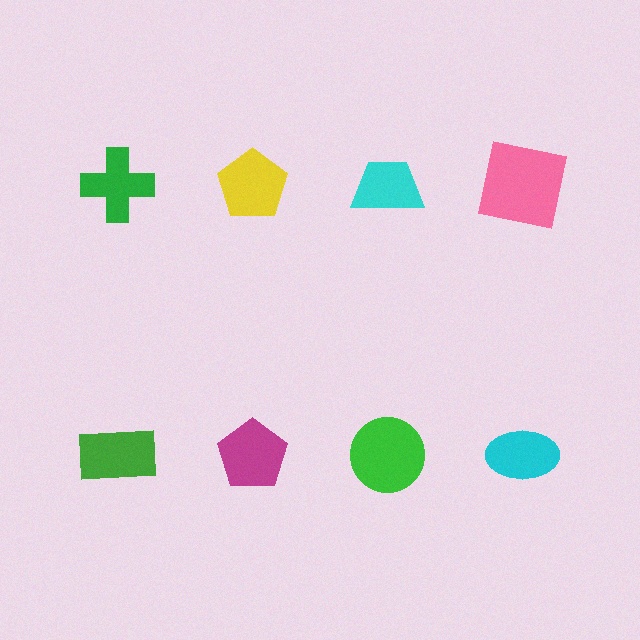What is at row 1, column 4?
A pink square.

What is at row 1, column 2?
A yellow pentagon.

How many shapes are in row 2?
4 shapes.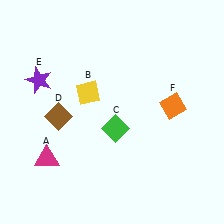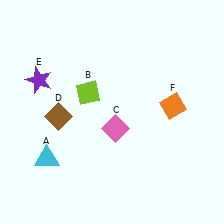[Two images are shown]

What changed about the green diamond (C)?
In Image 1, C is green. In Image 2, it changed to pink.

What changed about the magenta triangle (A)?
In Image 1, A is magenta. In Image 2, it changed to cyan.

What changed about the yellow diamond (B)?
In Image 1, B is yellow. In Image 2, it changed to lime.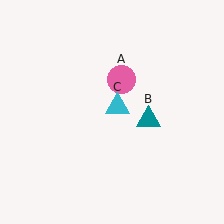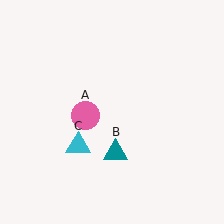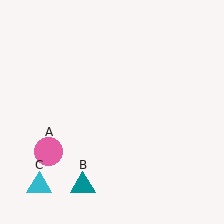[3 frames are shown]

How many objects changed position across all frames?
3 objects changed position: pink circle (object A), teal triangle (object B), cyan triangle (object C).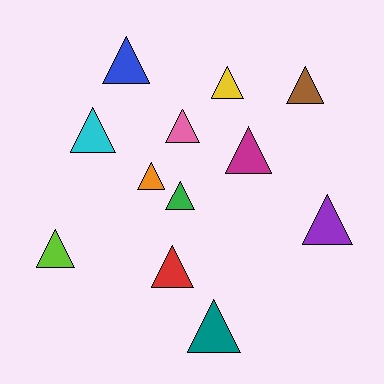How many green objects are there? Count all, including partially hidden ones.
There is 1 green object.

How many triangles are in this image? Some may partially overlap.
There are 12 triangles.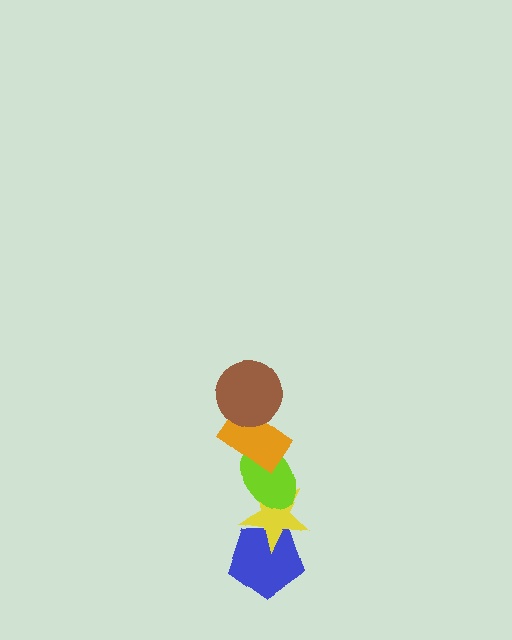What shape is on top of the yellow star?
The lime ellipse is on top of the yellow star.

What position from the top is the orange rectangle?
The orange rectangle is 2nd from the top.